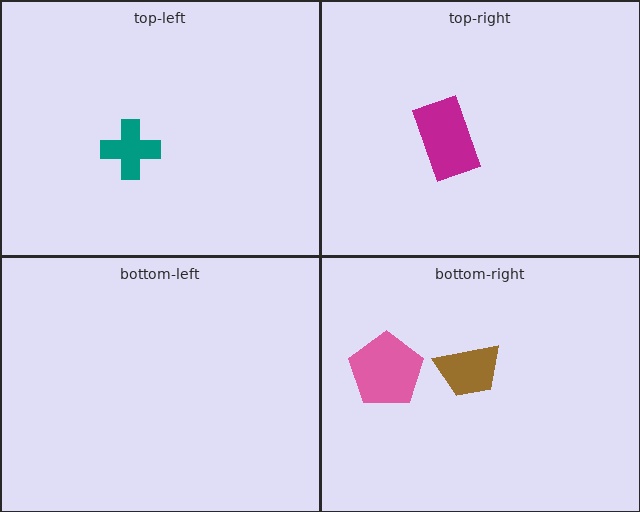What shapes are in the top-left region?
The teal cross.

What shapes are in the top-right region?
The magenta rectangle.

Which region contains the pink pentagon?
The bottom-right region.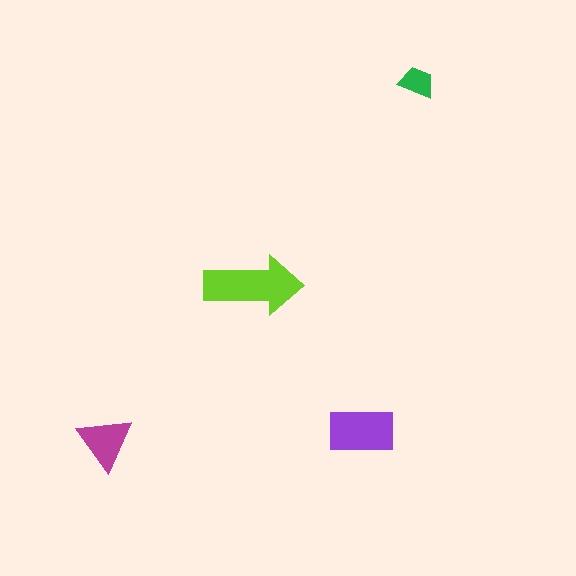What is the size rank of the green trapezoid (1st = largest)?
4th.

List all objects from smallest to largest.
The green trapezoid, the magenta triangle, the purple rectangle, the lime arrow.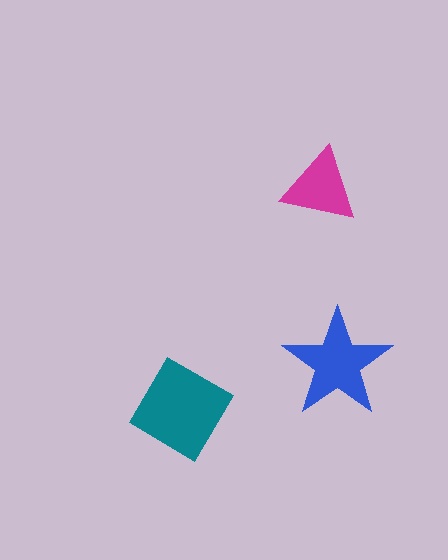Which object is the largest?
The teal diamond.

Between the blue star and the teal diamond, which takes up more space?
The teal diamond.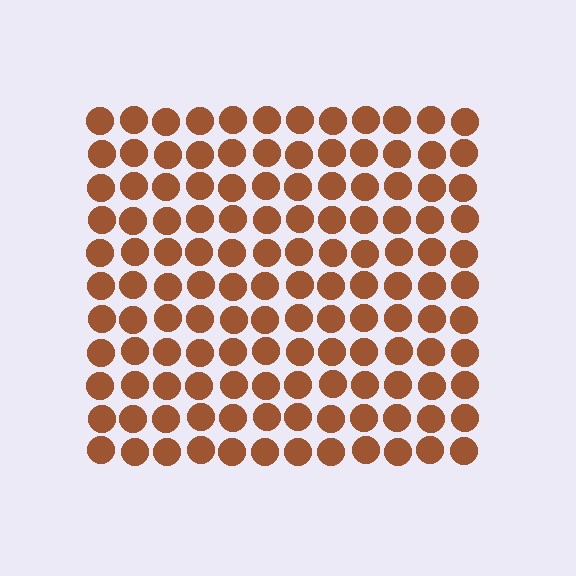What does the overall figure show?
The overall figure shows a square.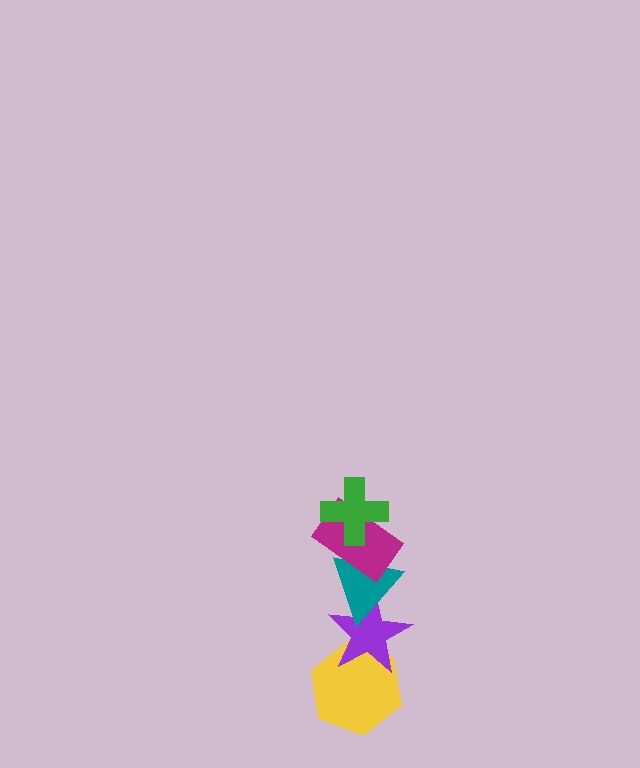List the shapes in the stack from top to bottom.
From top to bottom: the green cross, the magenta rectangle, the teal triangle, the purple star, the yellow hexagon.